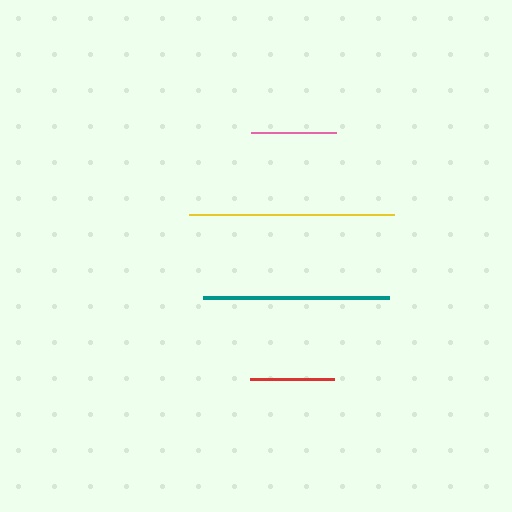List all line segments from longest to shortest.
From longest to shortest: yellow, teal, pink, red.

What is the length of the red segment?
The red segment is approximately 83 pixels long.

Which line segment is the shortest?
The red line is the shortest at approximately 83 pixels.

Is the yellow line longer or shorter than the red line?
The yellow line is longer than the red line.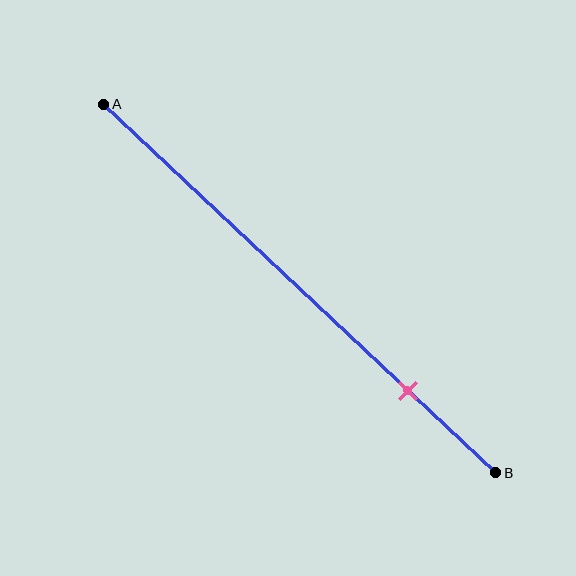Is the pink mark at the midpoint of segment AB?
No, the mark is at about 80% from A, not at the 50% midpoint.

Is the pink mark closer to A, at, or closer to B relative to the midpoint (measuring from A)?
The pink mark is closer to point B than the midpoint of segment AB.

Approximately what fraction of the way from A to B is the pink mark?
The pink mark is approximately 80% of the way from A to B.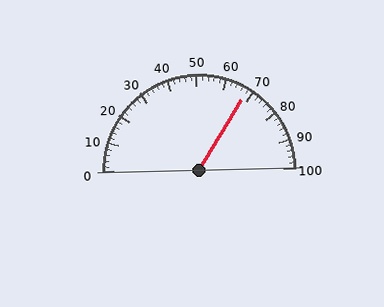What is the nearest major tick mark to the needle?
The nearest major tick mark is 70.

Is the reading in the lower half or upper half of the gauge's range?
The reading is in the upper half of the range (0 to 100).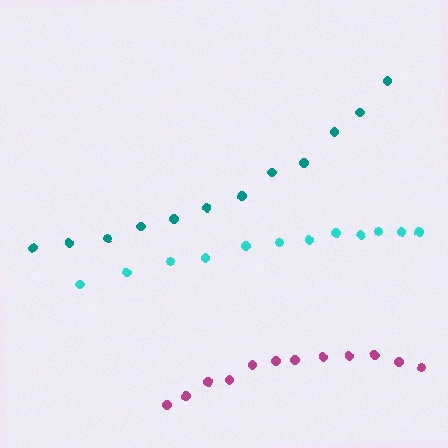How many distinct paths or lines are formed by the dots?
There are 3 distinct paths.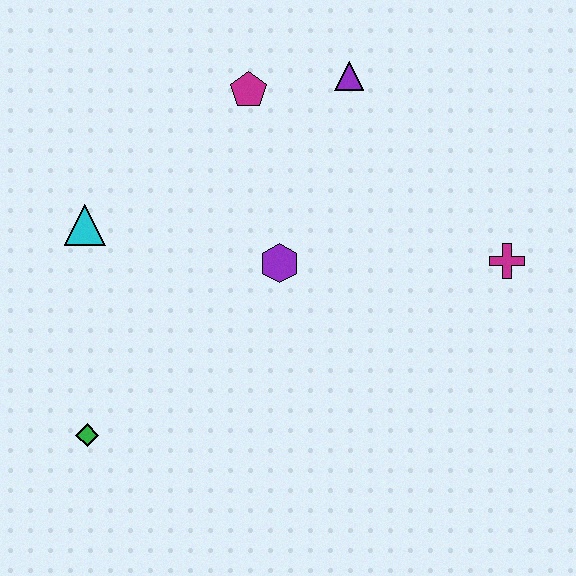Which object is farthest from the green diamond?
The magenta cross is farthest from the green diamond.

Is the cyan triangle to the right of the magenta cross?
No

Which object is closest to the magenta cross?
The purple hexagon is closest to the magenta cross.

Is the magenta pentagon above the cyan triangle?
Yes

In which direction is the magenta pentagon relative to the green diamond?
The magenta pentagon is above the green diamond.